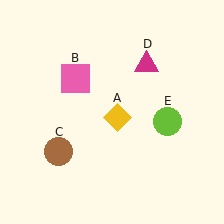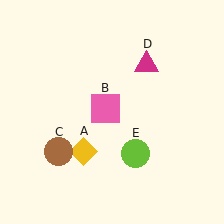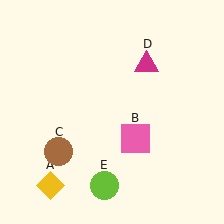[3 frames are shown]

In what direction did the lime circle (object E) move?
The lime circle (object E) moved down and to the left.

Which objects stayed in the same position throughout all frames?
Brown circle (object C) and magenta triangle (object D) remained stationary.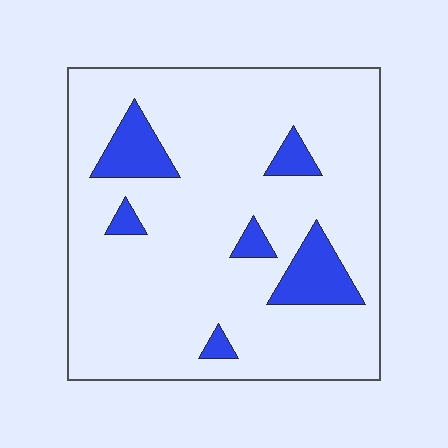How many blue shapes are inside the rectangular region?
6.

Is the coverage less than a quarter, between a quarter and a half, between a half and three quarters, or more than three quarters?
Less than a quarter.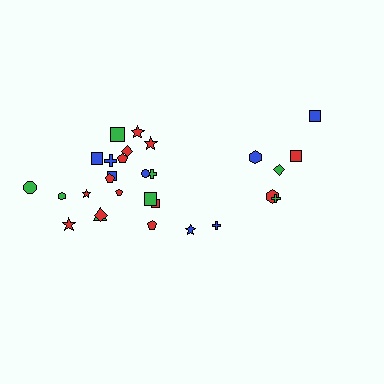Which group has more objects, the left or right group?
The left group.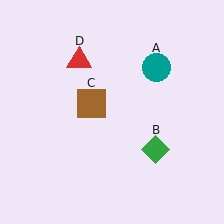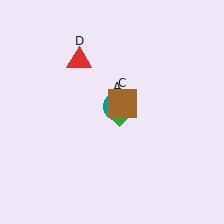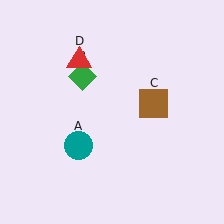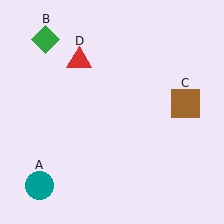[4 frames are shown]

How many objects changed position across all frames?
3 objects changed position: teal circle (object A), green diamond (object B), brown square (object C).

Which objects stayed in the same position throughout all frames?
Red triangle (object D) remained stationary.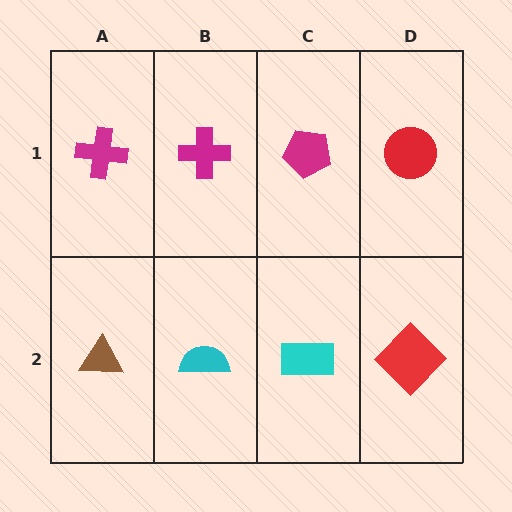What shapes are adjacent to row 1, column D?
A red diamond (row 2, column D), a magenta pentagon (row 1, column C).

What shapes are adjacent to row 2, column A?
A magenta cross (row 1, column A), a cyan semicircle (row 2, column B).